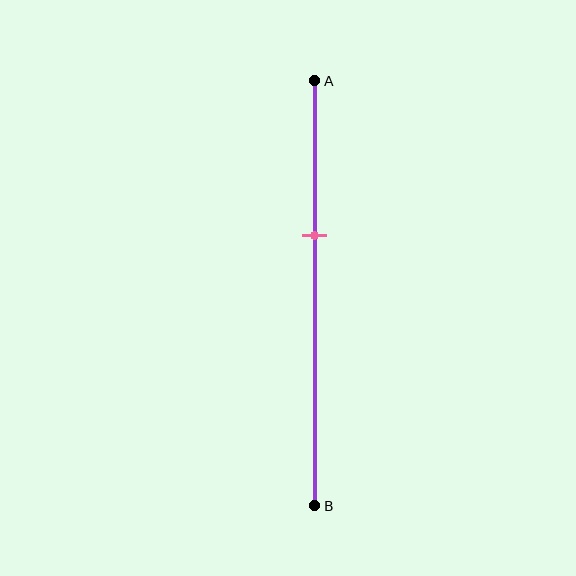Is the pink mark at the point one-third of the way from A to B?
No, the mark is at about 35% from A, not at the 33% one-third point.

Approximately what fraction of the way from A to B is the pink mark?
The pink mark is approximately 35% of the way from A to B.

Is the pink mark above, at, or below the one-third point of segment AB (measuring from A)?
The pink mark is below the one-third point of segment AB.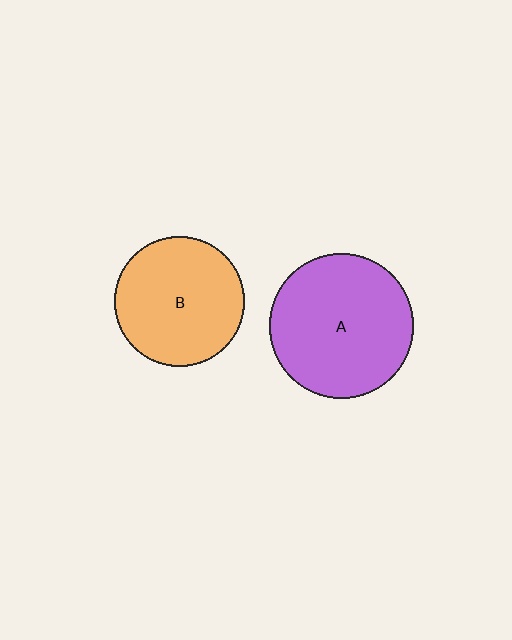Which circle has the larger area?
Circle A (purple).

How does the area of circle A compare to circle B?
Approximately 1.2 times.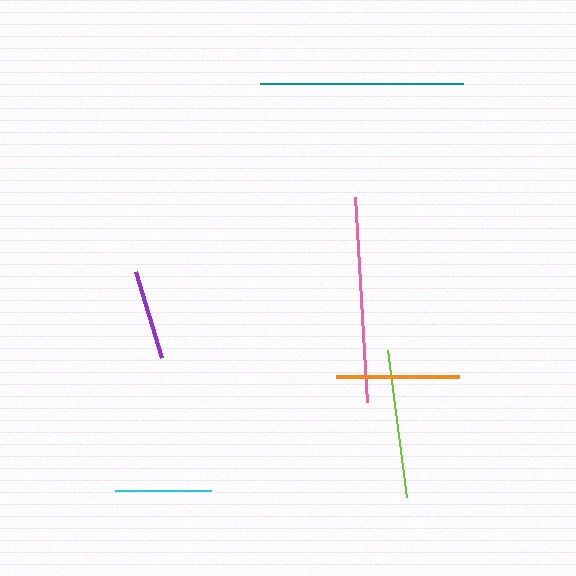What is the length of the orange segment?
The orange segment is approximately 123 pixels long.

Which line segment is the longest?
The pink line is the longest at approximately 205 pixels.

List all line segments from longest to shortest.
From longest to shortest: pink, teal, lime, orange, cyan, purple.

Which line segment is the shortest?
The purple line is the shortest at approximately 90 pixels.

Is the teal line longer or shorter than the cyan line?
The teal line is longer than the cyan line.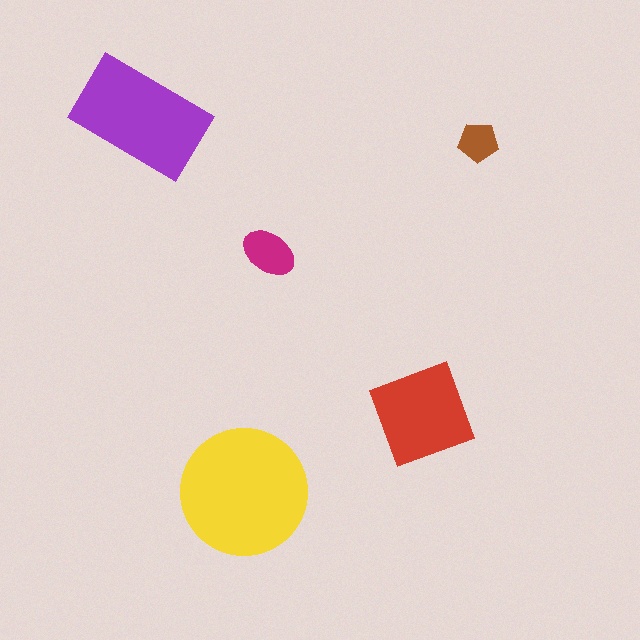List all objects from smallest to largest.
The brown pentagon, the magenta ellipse, the red diamond, the purple rectangle, the yellow circle.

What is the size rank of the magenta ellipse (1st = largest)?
4th.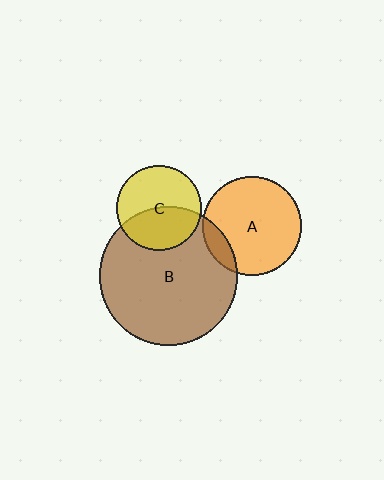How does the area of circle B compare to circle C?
Approximately 2.6 times.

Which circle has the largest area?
Circle B (brown).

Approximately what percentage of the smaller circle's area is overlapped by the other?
Approximately 15%.